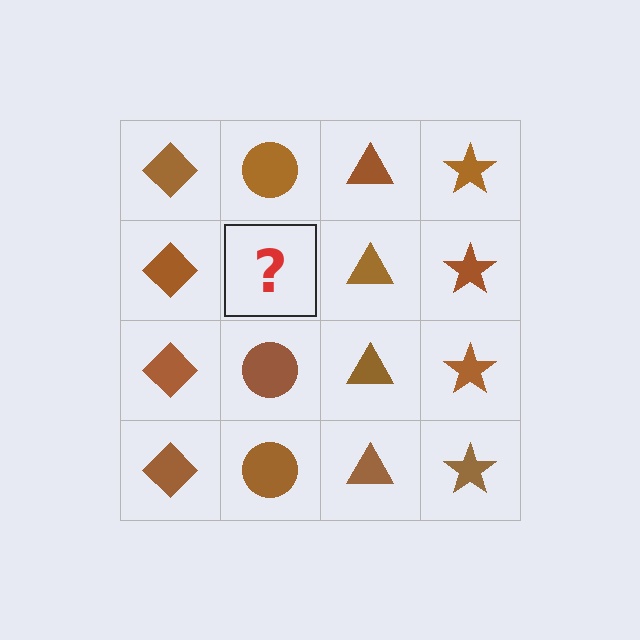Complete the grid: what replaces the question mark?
The question mark should be replaced with a brown circle.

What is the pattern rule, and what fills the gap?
The rule is that each column has a consistent shape. The gap should be filled with a brown circle.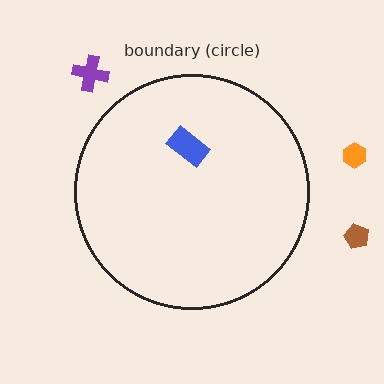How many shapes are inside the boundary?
1 inside, 3 outside.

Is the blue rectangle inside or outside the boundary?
Inside.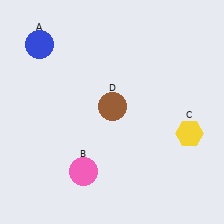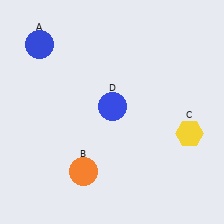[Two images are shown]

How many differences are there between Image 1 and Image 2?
There are 2 differences between the two images.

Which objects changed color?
B changed from pink to orange. D changed from brown to blue.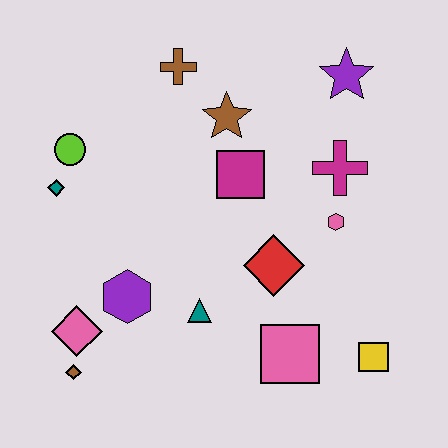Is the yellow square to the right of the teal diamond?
Yes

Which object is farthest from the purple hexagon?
The purple star is farthest from the purple hexagon.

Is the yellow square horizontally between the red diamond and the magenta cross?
No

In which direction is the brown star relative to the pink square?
The brown star is above the pink square.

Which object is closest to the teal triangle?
The purple hexagon is closest to the teal triangle.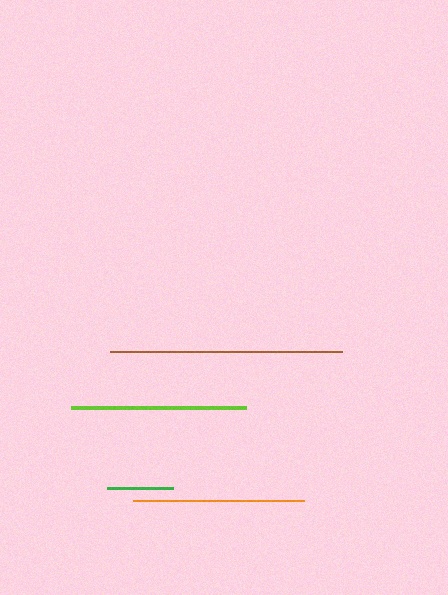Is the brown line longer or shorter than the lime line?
The brown line is longer than the lime line.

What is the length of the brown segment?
The brown segment is approximately 232 pixels long.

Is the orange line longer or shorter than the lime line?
The lime line is longer than the orange line.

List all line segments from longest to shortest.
From longest to shortest: brown, lime, orange, green.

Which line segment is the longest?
The brown line is the longest at approximately 232 pixels.